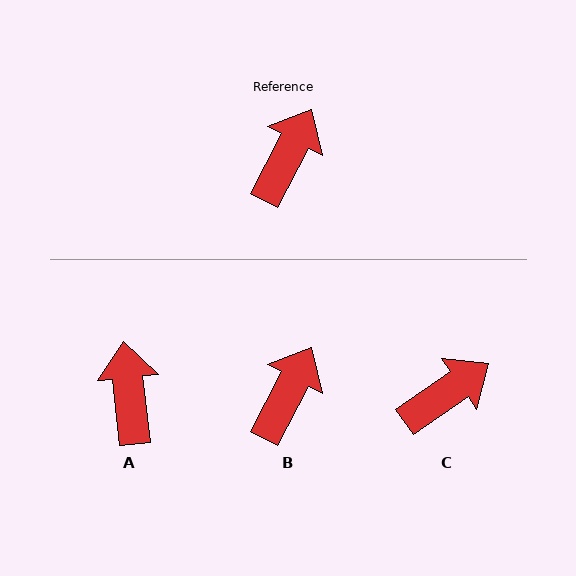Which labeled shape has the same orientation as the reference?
B.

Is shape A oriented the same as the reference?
No, it is off by about 34 degrees.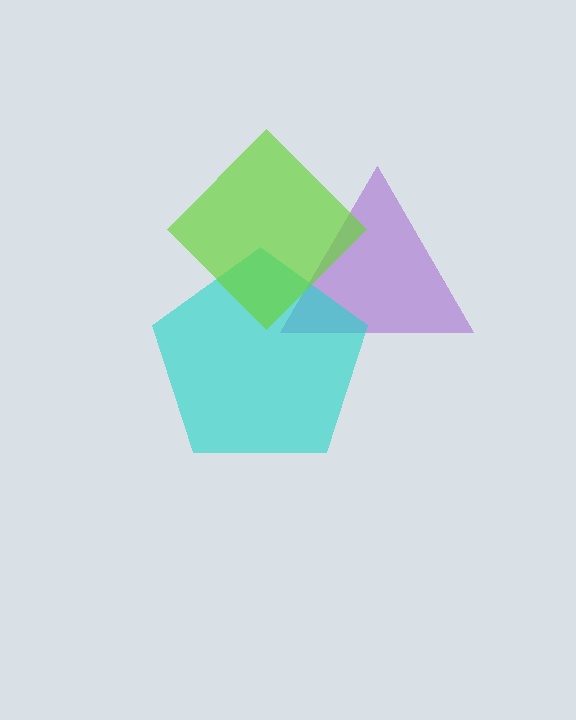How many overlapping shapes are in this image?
There are 3 overlapping shapes in the image.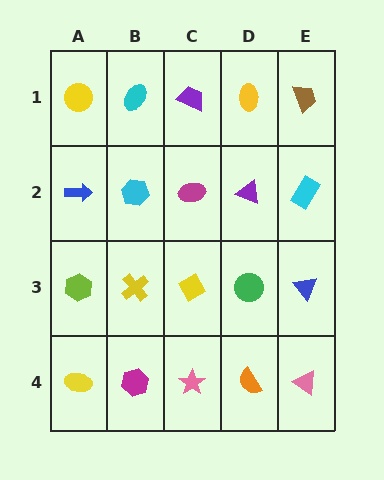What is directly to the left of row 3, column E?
A green circle.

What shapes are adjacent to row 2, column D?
A yellow ellipse (row 1, column D), a green circle (row 3, column D), a magenta ellipse (row 2, column C), a cyan rectangle (row 2, column E).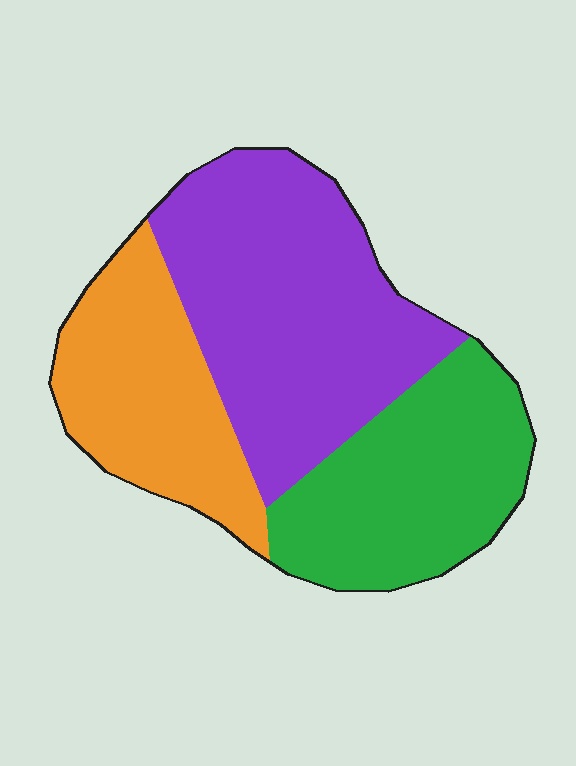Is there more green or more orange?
Green.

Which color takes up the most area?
Purple, at roughly 45%.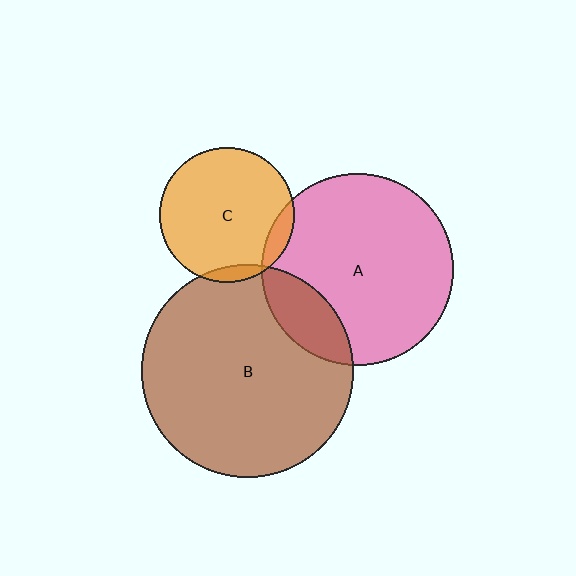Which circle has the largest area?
Circle B (brown).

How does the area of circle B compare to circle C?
Approximately 2.5 times.